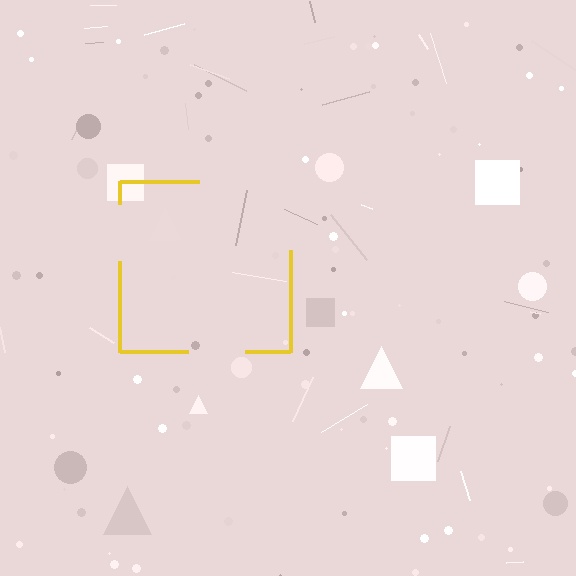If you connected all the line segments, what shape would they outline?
They would outline a square.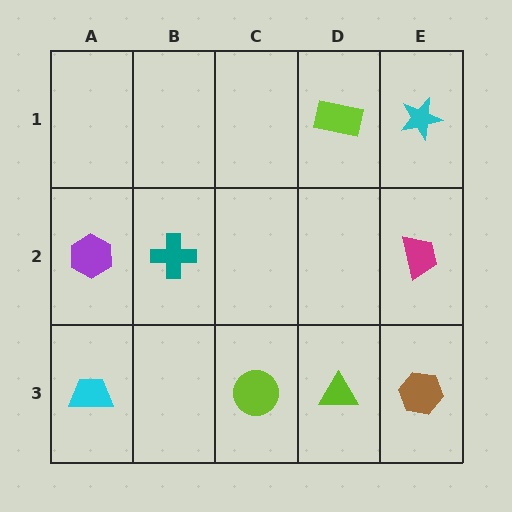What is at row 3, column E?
A brown hexagon.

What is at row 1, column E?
A cyan star.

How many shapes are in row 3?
4 shapes.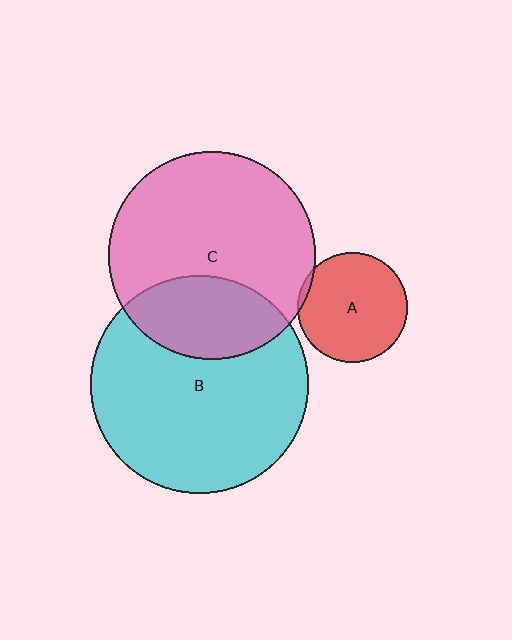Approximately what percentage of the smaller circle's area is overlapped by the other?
Approximately 5%.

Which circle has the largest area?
Circle B (cyan).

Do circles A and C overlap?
Yes.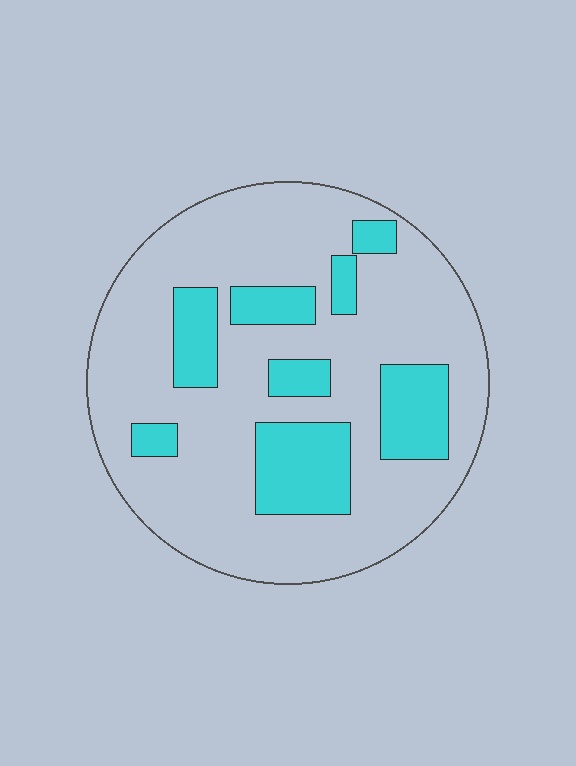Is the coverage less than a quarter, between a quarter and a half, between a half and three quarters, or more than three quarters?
Less than a quarter.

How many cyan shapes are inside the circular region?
8.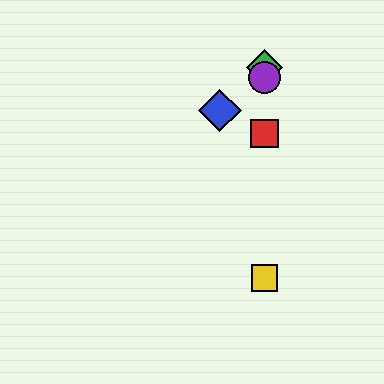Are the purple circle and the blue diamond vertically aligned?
No, the purple circle is at x≈264 and the blue diamond is at x≈220.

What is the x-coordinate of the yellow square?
The yellow square is at x≈264.